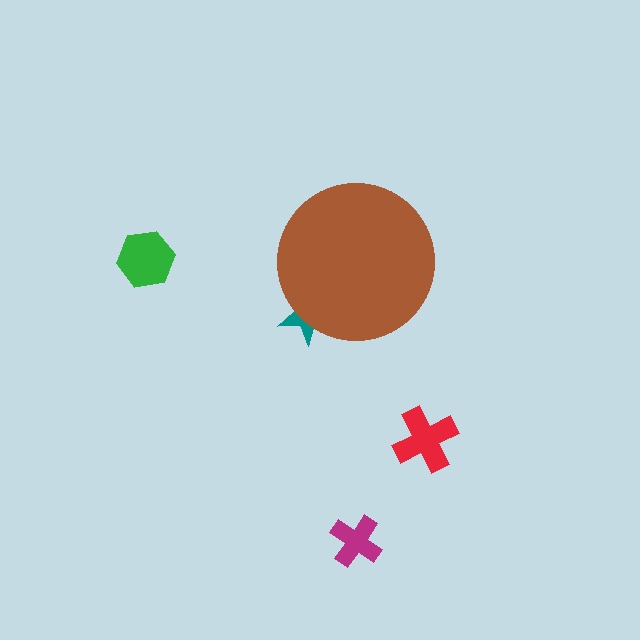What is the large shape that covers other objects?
A brown circle.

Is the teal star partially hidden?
Yes, the teal star is partially hidden behind the brown circle.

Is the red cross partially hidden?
No, the red cross is fully visible.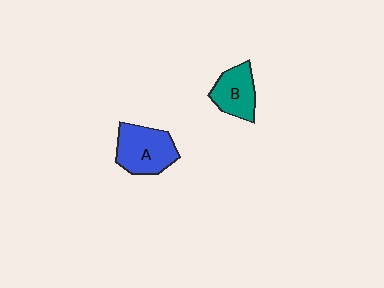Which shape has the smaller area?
Shape B (teal).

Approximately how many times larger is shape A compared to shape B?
Approximately 1.3 times.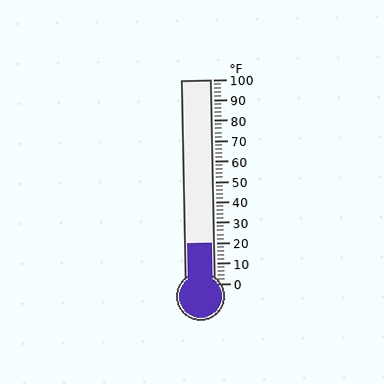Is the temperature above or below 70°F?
The temperature is below 70°F.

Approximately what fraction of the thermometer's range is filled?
The thermometer is filled to approximately 20% of its range.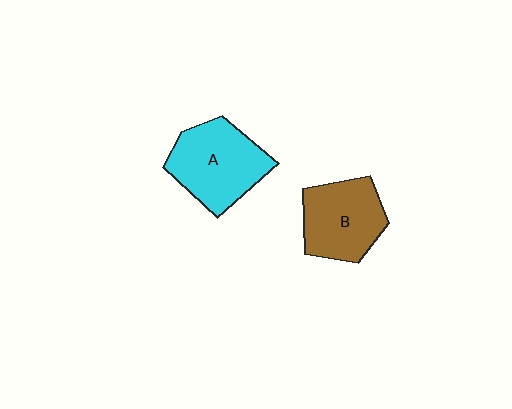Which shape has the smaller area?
Shape B (brown).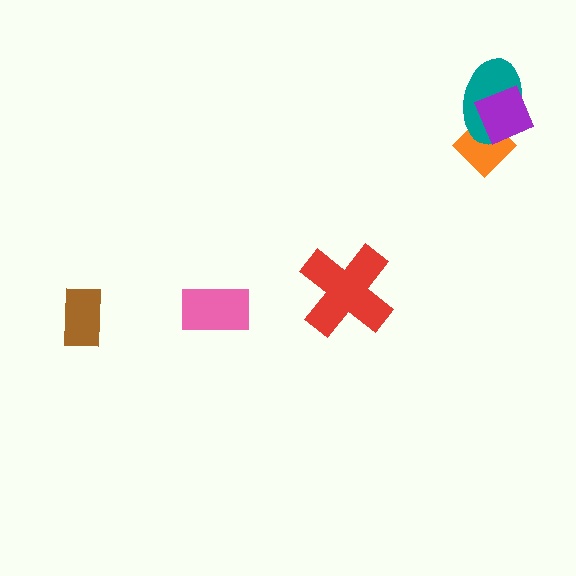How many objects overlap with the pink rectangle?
0 objects overlap with the pink rectangle.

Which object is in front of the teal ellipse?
The purple diamond is in front of the teal ellipse.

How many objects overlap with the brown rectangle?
0 objects overlap with the brown rectangle.